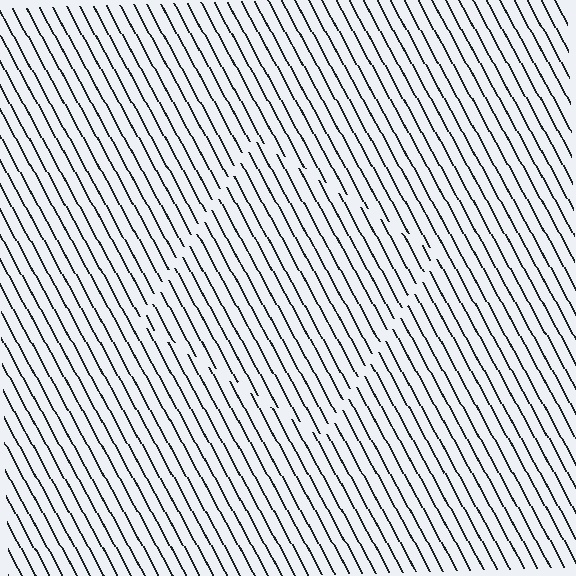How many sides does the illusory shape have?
4 sides — the line-ends trace a square.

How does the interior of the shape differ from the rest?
The interior of the shape contains the same grating, shifted by half a period — the contour is defined by the phase discontinuity where line-ends from the inner and outer gratings abut.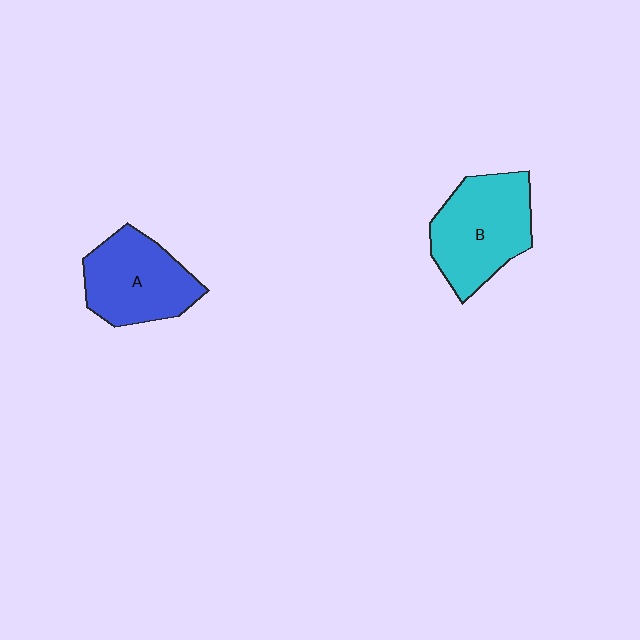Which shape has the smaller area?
Shape A (blue).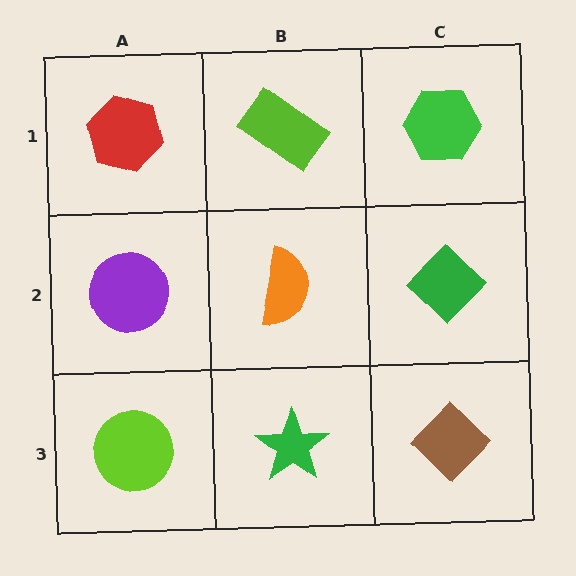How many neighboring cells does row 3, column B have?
3.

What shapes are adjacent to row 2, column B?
A lime rectangle (row 1, column B), a green star (row 3, column B), a purple circle (row 2, column A), a green diamond (row 2, column C).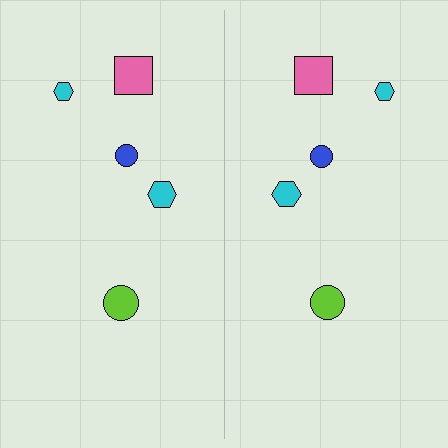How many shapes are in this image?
There are 10 shapes in this image.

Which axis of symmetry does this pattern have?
The pattern has a vertical axis of symmetry running through the center of the image.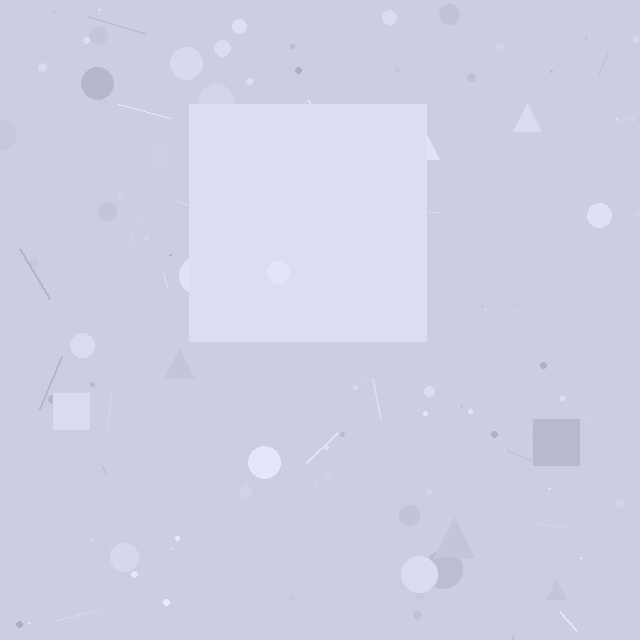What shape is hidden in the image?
A square is hidden in the image.